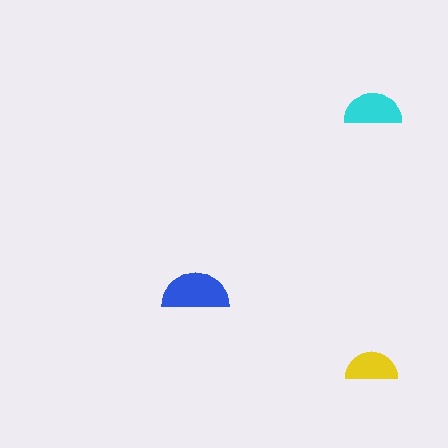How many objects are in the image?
There are 3 objects in the image.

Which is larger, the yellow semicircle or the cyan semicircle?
The cyan one.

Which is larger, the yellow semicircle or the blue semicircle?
The blue one.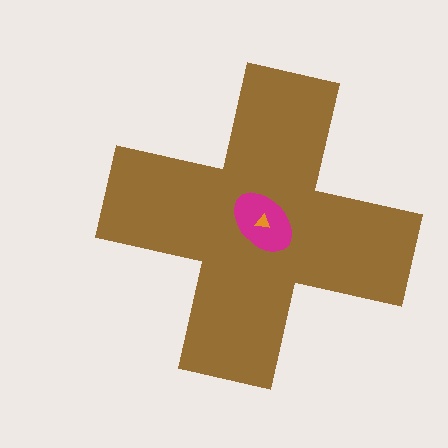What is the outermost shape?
The brown cross.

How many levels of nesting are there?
3.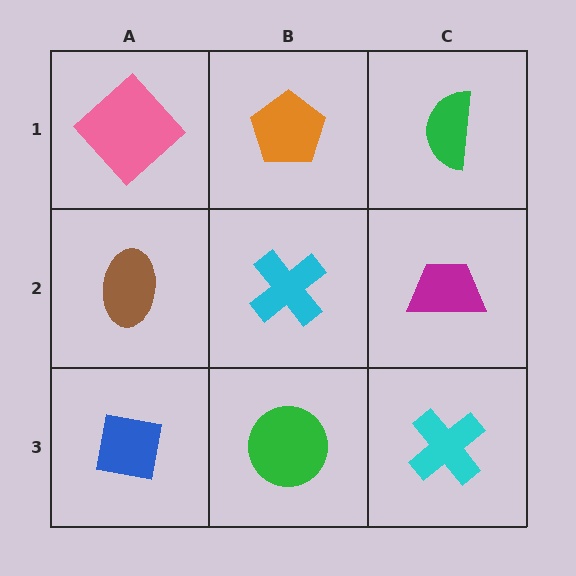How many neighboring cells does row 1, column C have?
2.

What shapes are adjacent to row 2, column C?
A green semicircle (row 1, column C), a cyan cross (row 3, column C), a cyan cross (row 2, column B).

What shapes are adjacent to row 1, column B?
A cyan cross (row 2, column B), a pink diamond (row 1, column A), a green semicircle (row 1, column C).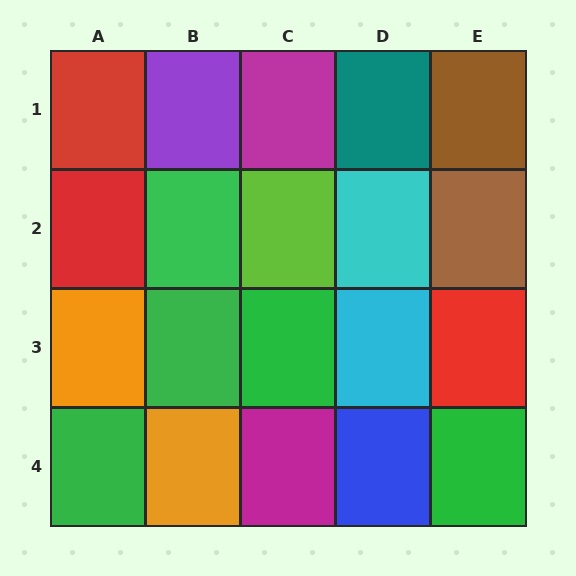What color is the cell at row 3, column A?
Orange.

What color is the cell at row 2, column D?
Cyan.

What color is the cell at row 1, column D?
Teal.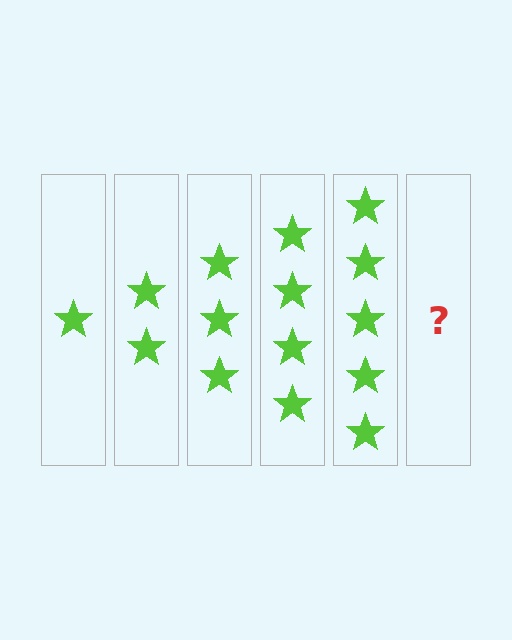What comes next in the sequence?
The next element should be 6 stars.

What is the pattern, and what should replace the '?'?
The pattern is that each step adds one more star. The '?' should be 6 stars.